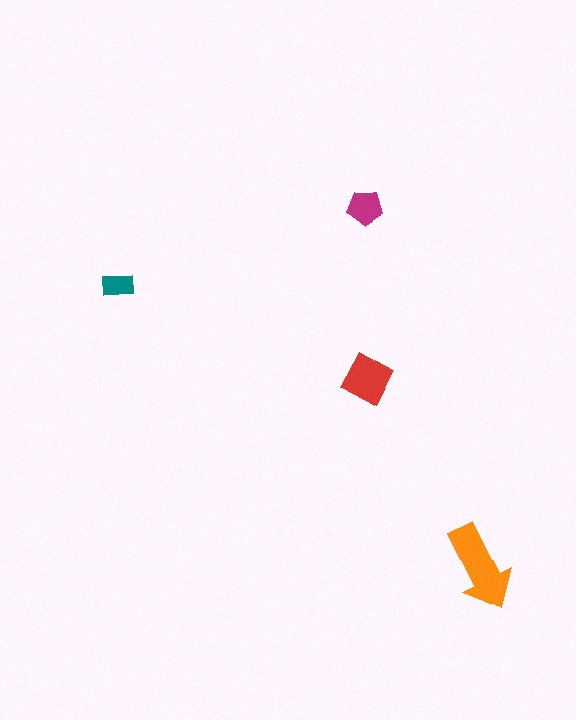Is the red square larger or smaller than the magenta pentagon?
Larger.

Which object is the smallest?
The teal rectangle.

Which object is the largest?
The orange arrow.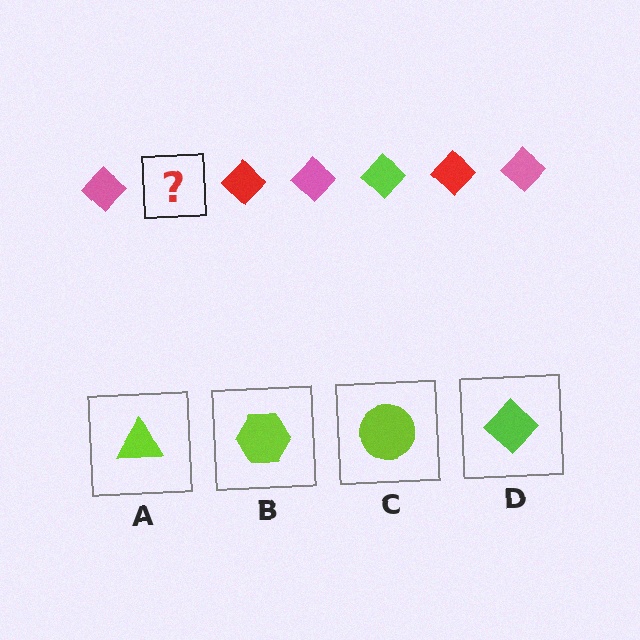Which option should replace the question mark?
Option D.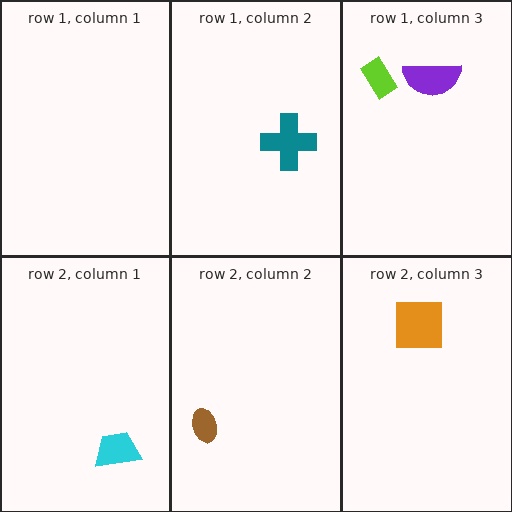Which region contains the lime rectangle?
The row 1, column 3 region.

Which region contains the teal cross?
The row 1, column 2 region.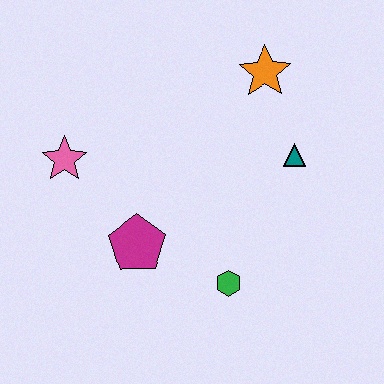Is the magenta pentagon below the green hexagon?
No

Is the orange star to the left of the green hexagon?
No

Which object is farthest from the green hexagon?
The orange star is farthest from the green hexagon.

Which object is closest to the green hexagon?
The magenta pentagon is closest to the green hexagon.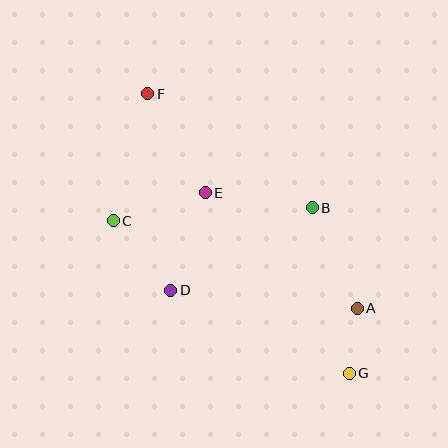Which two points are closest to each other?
Points A and G are closest to each other.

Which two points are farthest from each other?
Points F and G are farthest from each other.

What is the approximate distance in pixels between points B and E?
The distance between B and E is approximately 108 pixels.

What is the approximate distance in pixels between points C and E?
The distance between C and E is approximately 96 pixels.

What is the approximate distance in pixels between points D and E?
The distance between D and E is approximately 104 pixels.